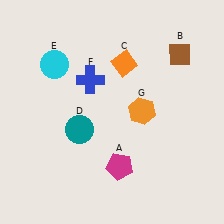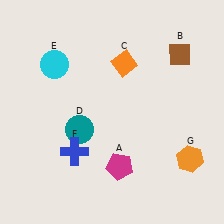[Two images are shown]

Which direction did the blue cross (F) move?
The blue cross (F) moved down.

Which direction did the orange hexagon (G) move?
The orange hexagon (G) moved right.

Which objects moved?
The objects that moved are: the blue cross (F), the orange hexagon (G).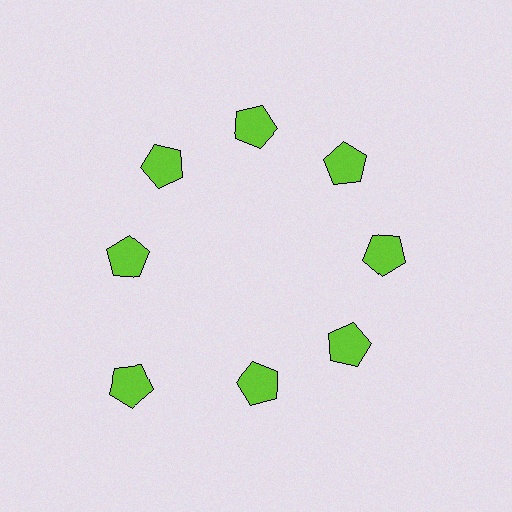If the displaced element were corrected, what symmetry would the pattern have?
It would have 8-fold rotational symmetry — the pattern would map onto itself every 45 degrees.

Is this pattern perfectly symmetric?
No. The 8 lime pentagons are arranged in a ring, but one element near the 8 o'clock position is pushed outward from the center, breaking the 8-fold rotational symmetry.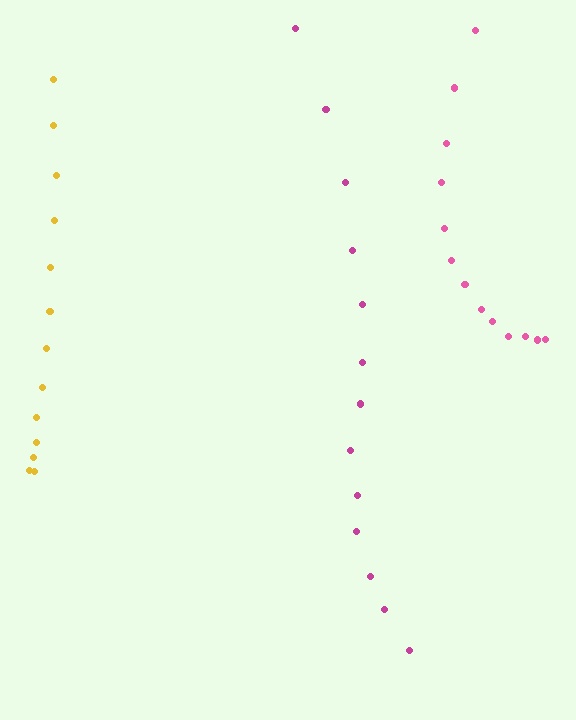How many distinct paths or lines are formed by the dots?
There are 3 distinct paths.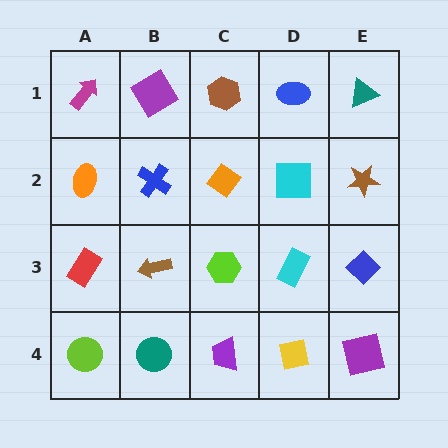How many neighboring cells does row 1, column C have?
3.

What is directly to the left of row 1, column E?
A blue ellipse.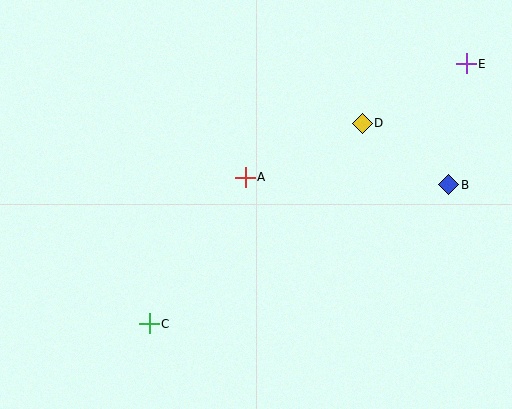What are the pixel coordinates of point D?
Point D is at (362, 123).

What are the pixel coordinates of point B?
Point B is at (449, 185).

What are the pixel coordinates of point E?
Point E is at (466, 64).